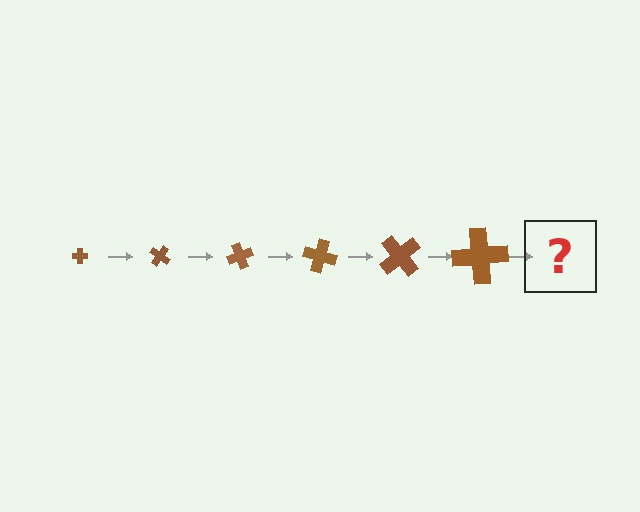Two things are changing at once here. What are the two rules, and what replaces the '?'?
The two rules are that the cross grows larger each step and it rotates 35 degrees each step. The '?' should be a cross, larger than the previous one and rotated 210 degrees from the start.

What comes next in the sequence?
The next element should be a cross, larger than the previous one and rotated 210 degrees from the start.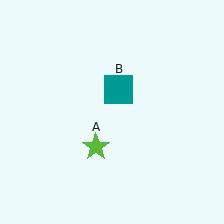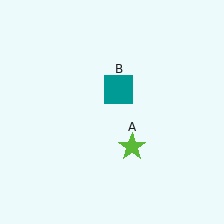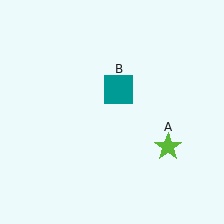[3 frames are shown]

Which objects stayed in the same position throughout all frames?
Teal square (object B) remained stationary.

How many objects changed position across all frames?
1 object changed position: lime star (object A).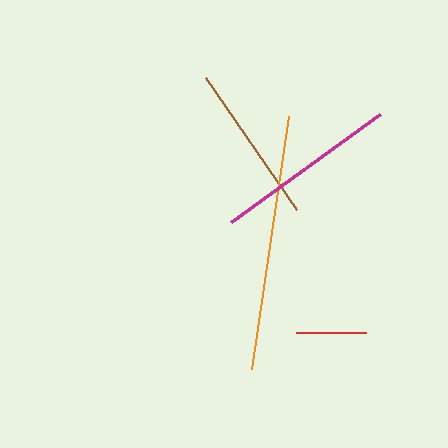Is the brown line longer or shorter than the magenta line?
The magenta line is longer than the brown line.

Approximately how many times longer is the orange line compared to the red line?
The orange line is approximately 3.6 times the length of the red line.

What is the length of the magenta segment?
The magenta segment is approximately 183 pixels long.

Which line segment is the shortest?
The red line is the shortest at approximately 70 pixels.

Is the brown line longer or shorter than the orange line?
The orange line is longer than the brown line.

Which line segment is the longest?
The orange line is the longest at approximately 255 pixels.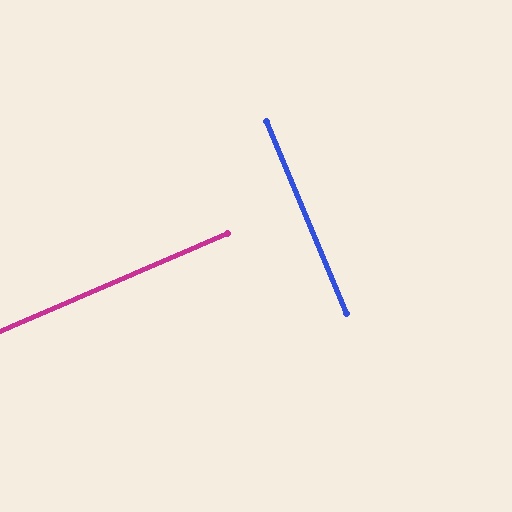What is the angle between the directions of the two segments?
Approximately 89 degrees.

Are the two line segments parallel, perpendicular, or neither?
Perpendicular — they meet at approximately 89°.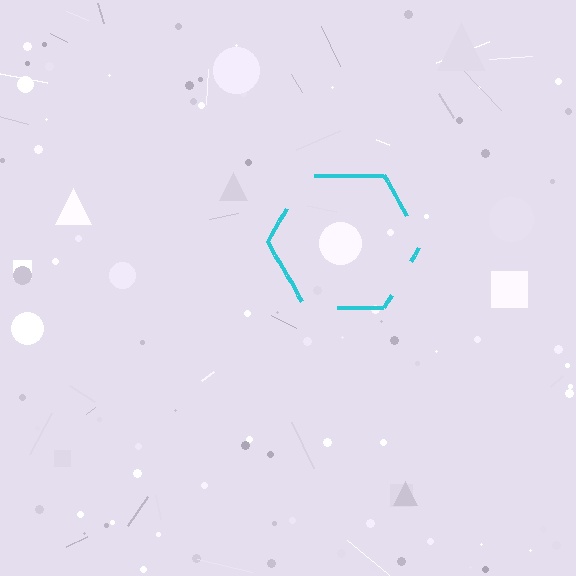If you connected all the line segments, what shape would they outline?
They would outline a hexagon.